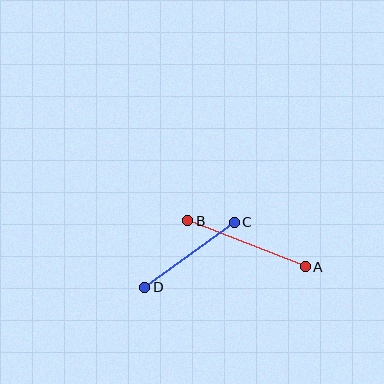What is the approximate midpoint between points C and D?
The midpoint is at approximately (189, 255) pixels.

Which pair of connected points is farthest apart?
Points A and B are farthest apart.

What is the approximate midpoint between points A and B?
The midpoint is at approximately (247, 244) pixels.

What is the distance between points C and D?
The distance is approximately 110 pixels.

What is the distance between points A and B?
The distance is approximately 126 pixels.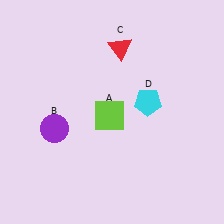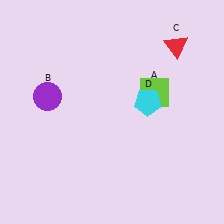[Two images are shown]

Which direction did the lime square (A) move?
The lime square (A) moved right.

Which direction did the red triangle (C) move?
The red triangle (C) moved right.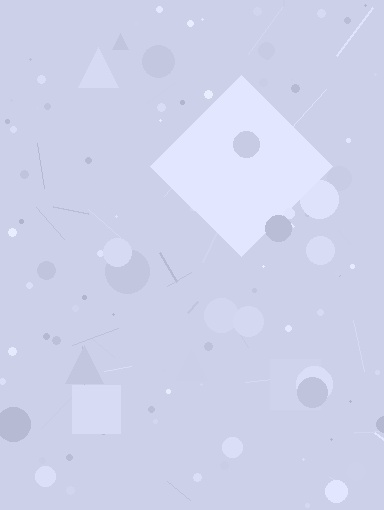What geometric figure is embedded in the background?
A diamond is embedded in the background.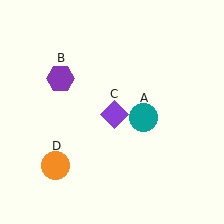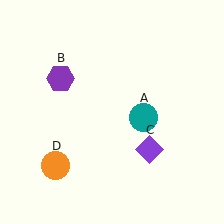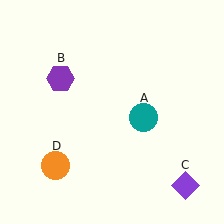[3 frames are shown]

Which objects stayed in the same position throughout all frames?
Teal circle (object A) and purple hexagon (object B) and orange circle (object D) remained stationary.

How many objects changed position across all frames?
1 object changed position: purple diamond (object C).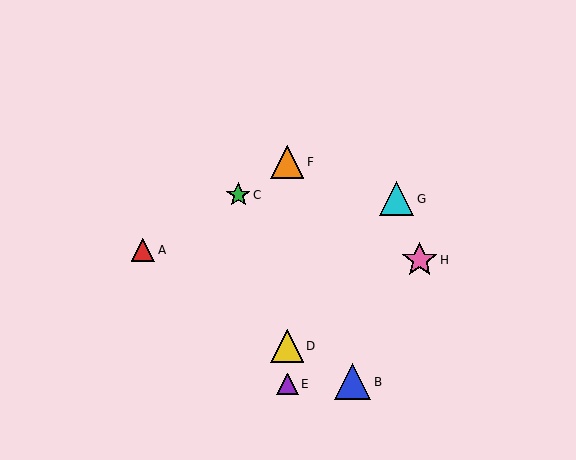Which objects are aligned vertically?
Objects D, E, F are aligned vertically.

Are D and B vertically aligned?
No, D is at x≈287 and B is at x≈353.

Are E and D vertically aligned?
Yes, both are at x≈287.